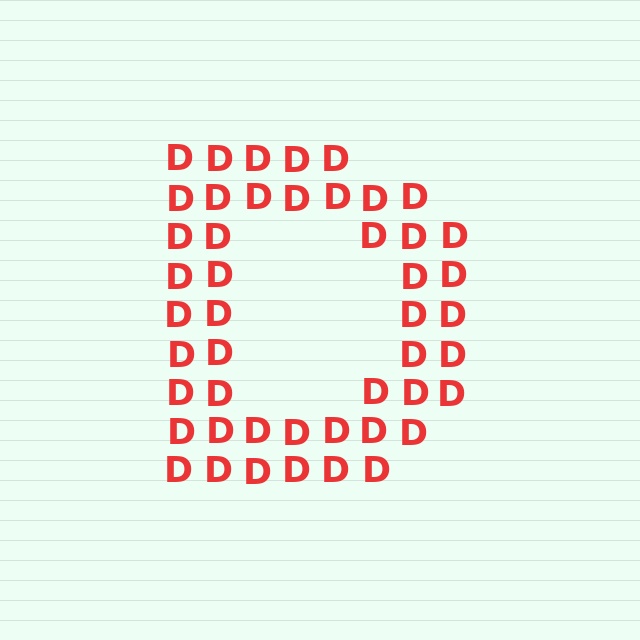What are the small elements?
The small elements are letter D's.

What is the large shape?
The large shape is the letter D.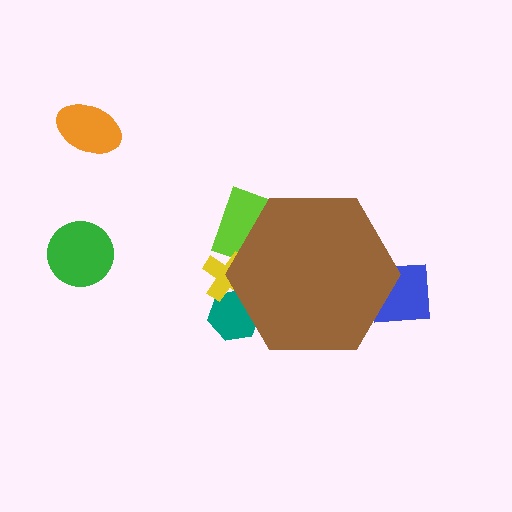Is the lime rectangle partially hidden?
Yes, the lime rectangle is partially hidden behind the brown hexagon.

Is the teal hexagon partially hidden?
Yes, the teal hexagon is partially hidden behind the brown hexagon.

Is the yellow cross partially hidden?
Yes, the yellow cross is partially hidden behind the brown hexagon.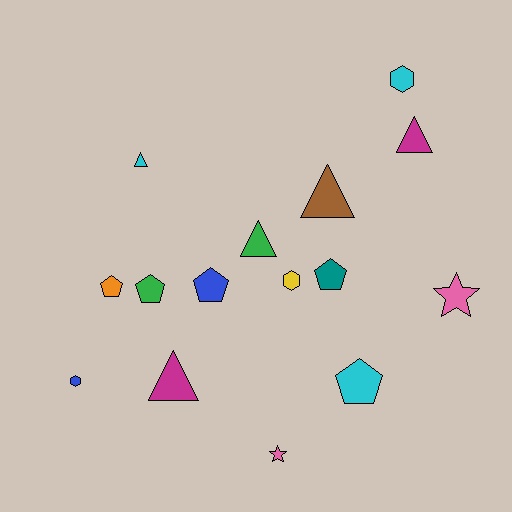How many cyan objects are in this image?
There are 3 cyan objects.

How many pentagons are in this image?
There are 5 pentagons.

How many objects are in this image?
There are 15 objects.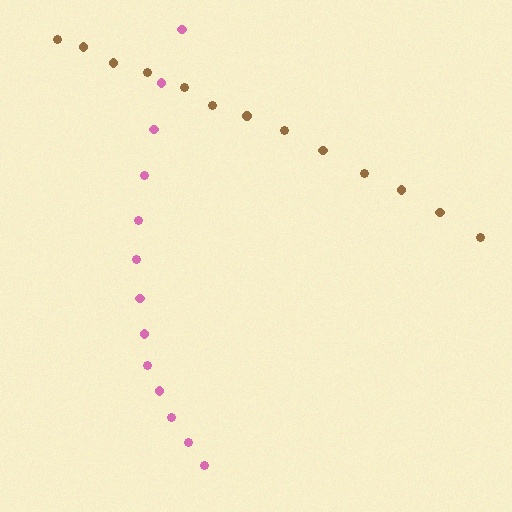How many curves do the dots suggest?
There are 2 distinct paths.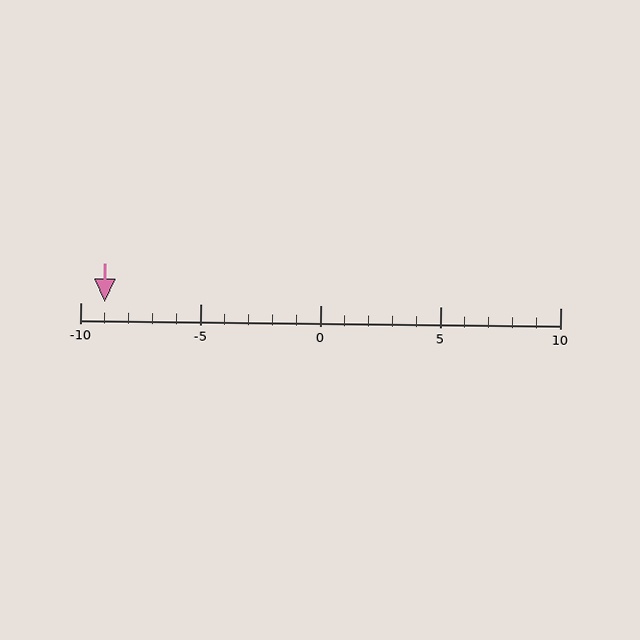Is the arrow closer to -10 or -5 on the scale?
The arrow is closer to -10.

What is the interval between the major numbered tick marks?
The major tick marks are spaced 5 units apart.